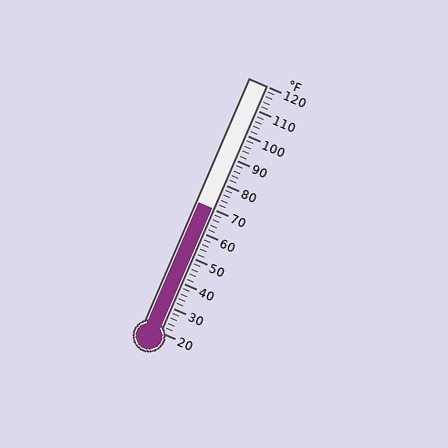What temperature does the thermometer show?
The thermometer shows approximately 70°F.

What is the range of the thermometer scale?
The thermometer scale ranges from 20°F to 120°F.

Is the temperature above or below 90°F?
The temperature is below 90°F.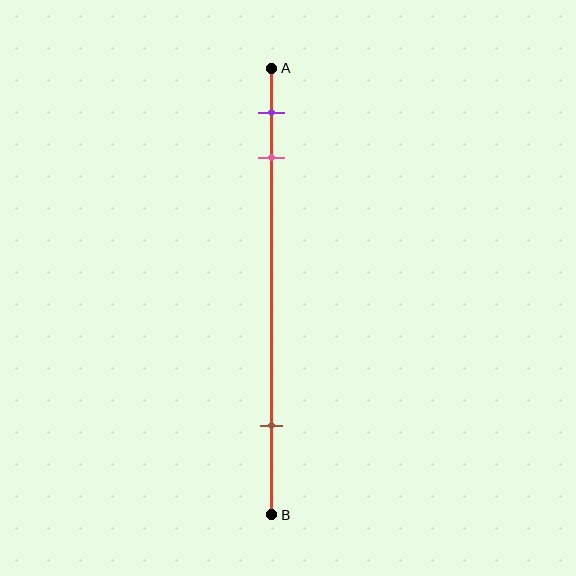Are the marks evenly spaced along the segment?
No, the marks are not evenly spaced.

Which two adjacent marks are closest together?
The purple and pink marks are the closest adjacent pair.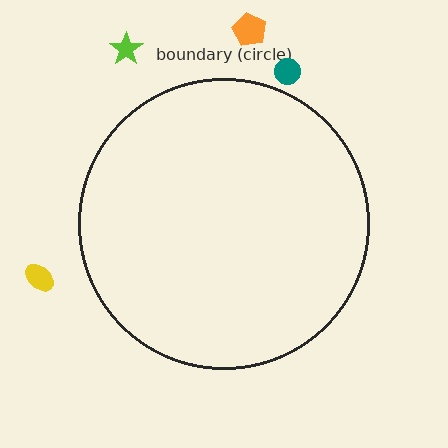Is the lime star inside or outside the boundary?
Outside.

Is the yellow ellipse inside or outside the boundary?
Outside.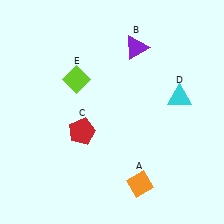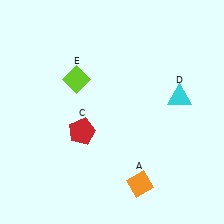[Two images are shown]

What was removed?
The purple triangle (B) was removed in Image 2.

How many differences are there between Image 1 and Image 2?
There is 1 difference between the two images.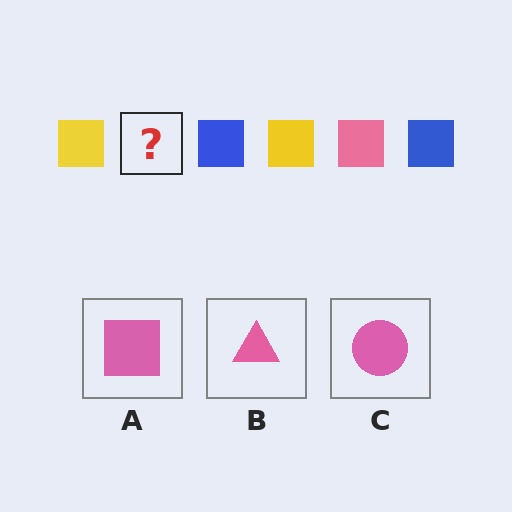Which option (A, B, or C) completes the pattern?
A.